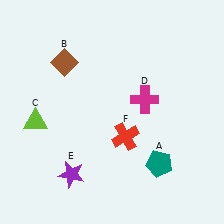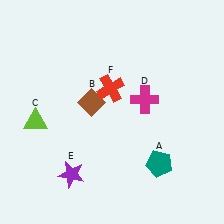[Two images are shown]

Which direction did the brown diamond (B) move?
The brown diamond (B) moved down.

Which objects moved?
The objects that moved are: the brown diamond (B), the red cross (F).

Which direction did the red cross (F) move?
The red cross (F) moved up.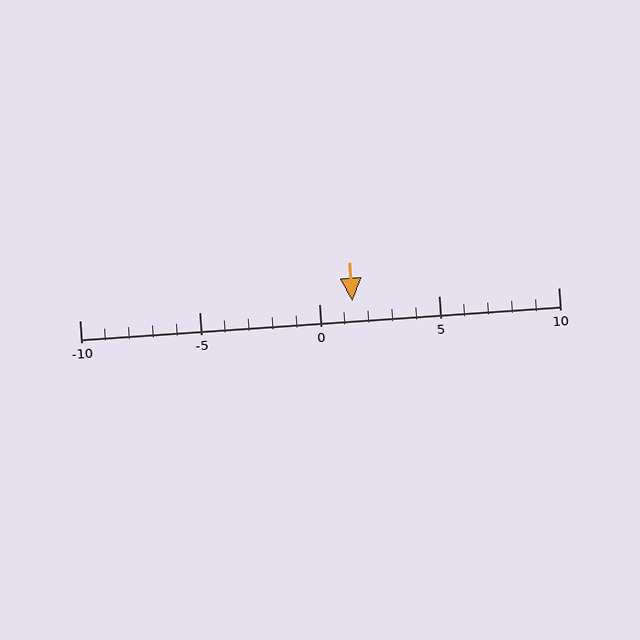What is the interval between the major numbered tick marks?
The major tick marks are spaced 5 units apart.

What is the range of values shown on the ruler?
The ruler shows values from -10 to 10.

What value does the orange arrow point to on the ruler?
The orange arrow points to approximately 1.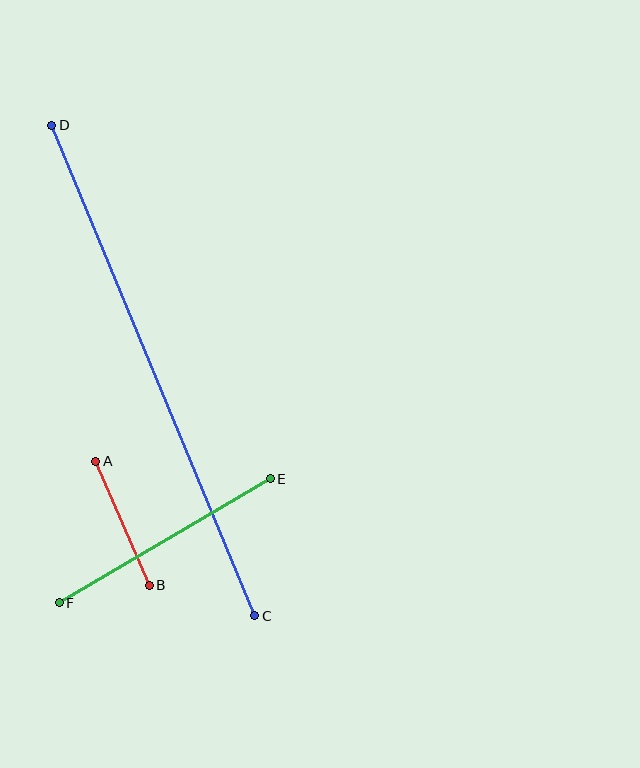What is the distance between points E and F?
The distance is approximately 245 pixels.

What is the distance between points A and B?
The distance is approximately 135 pixels.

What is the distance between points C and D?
The distance is approximately 531 pixels.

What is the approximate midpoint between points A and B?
The midpoint is at approximately (122, 523) pixels.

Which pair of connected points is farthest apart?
Points C and D are farthest apart.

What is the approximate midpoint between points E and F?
The midpoint is at approximately (165, 541) pixels.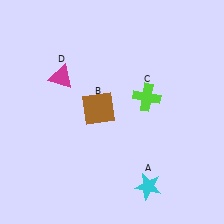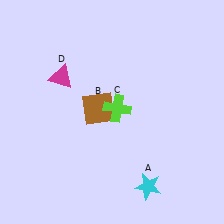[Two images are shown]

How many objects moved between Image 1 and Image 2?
1 object moved between the two images.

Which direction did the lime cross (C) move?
The lime cross (C) moved left.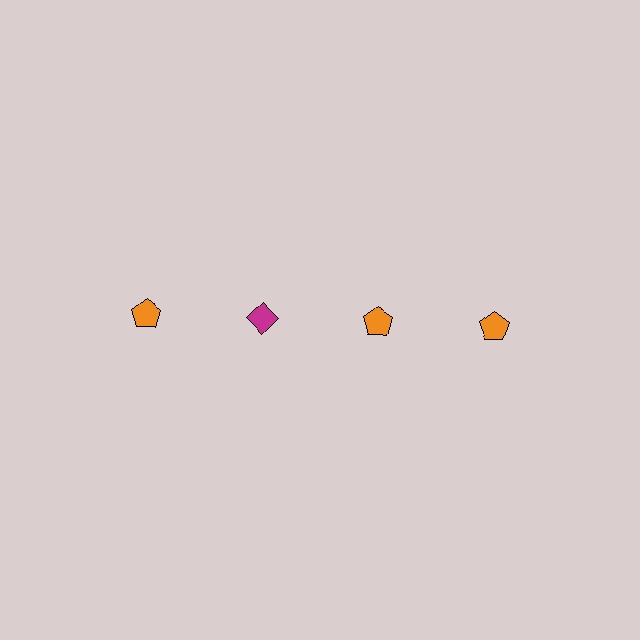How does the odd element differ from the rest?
It differs in both color (magenta instead of orange) and shape (diamond instead of pentagon).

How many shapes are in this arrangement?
There are 4 shapes arranged in a grid pattern.